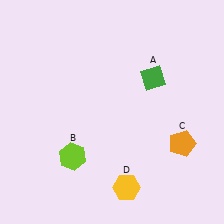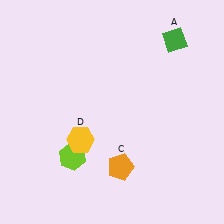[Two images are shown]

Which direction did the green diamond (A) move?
The green diamond (A) moved up.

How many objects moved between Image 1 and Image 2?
3 objects moved between the two images.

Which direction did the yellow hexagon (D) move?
The yellow hexagon (D) moved up.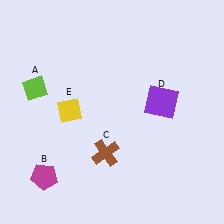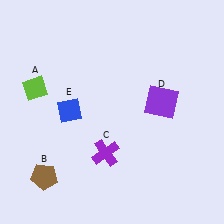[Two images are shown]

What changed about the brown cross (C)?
In Image 1, C is brown. In Image 2, it changed to purple.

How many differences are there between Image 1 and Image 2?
There are 3 differences between the two images.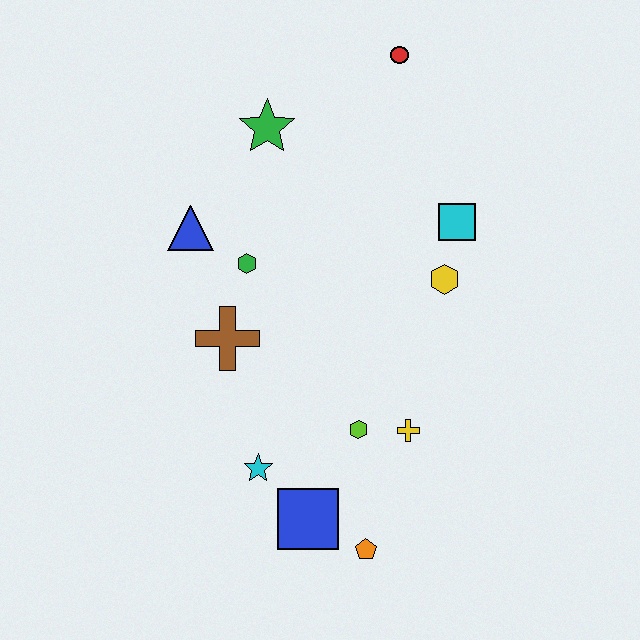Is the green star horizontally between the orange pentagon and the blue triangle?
Yes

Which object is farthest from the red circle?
The orange pentagon is farthest from the red circle.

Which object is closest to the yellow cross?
The lime hexagon is closest to the yellow cross.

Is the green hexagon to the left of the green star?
Yes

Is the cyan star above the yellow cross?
No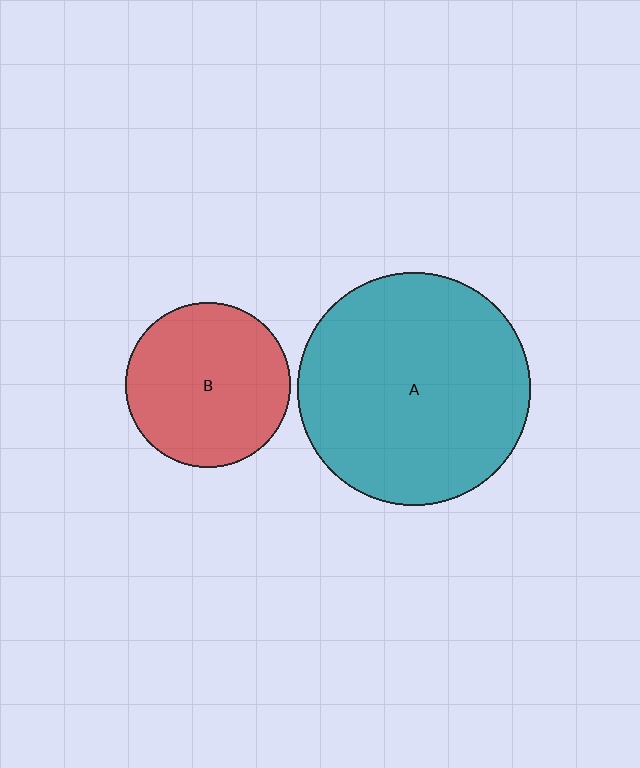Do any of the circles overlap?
No, none of the circles overlap.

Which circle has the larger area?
Circle A (teal).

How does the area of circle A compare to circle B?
Approximately 2.0 times.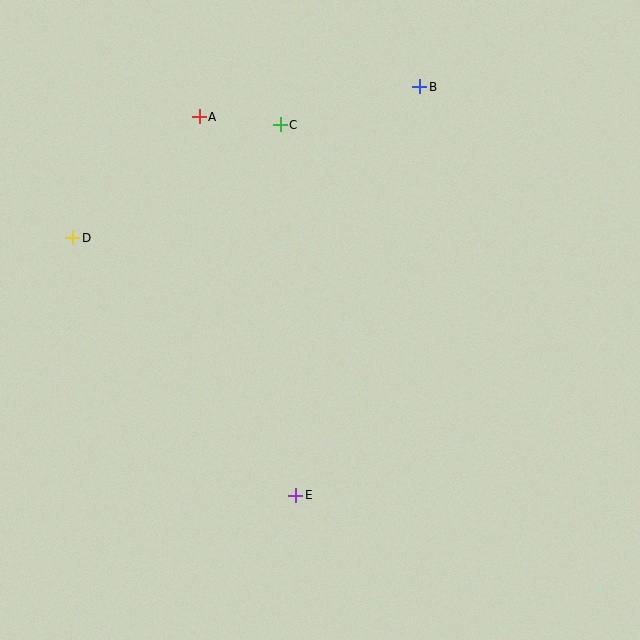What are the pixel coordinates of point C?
Point C is at (280, 125).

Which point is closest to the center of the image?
Point E at (296, 495) is closest to the center.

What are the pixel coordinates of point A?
Point A is at (199, 117).